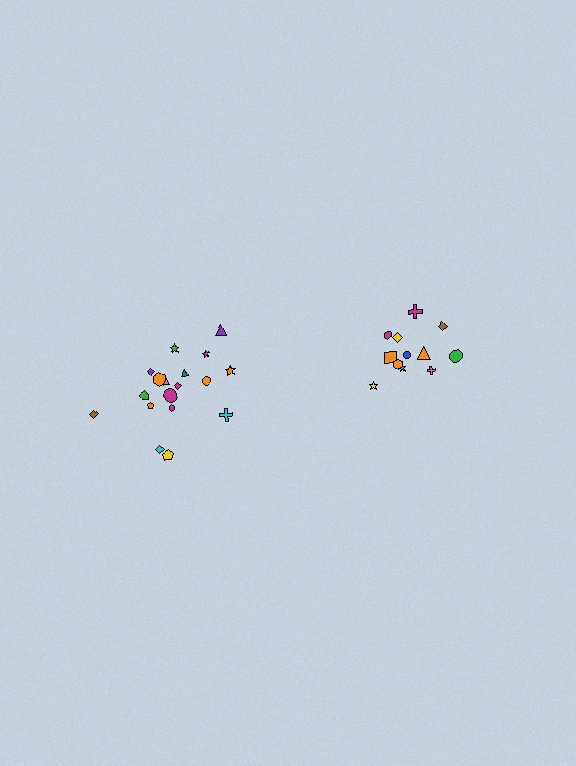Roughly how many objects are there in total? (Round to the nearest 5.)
Roughly 30 objects in total.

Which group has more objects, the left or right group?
The left group.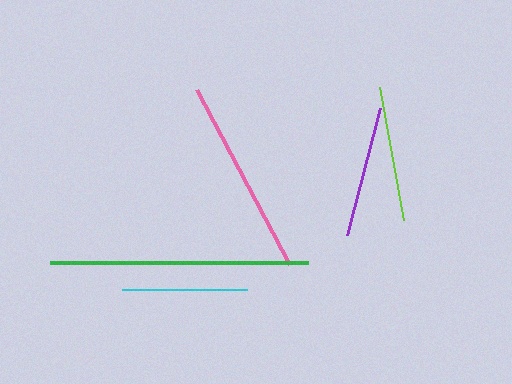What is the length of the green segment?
The green segment is approximately 258 pixels long.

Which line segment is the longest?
The green line is the longest at approximately 258 pixels.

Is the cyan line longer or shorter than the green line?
The green line is longer than the cyan line.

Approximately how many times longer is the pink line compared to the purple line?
The pink line is approximately 1.5 times the length of the purple line.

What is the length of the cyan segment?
The cyan segment is approximately 124 pixels long.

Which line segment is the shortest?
The cyan line is the shortest at approximately 124 pixels.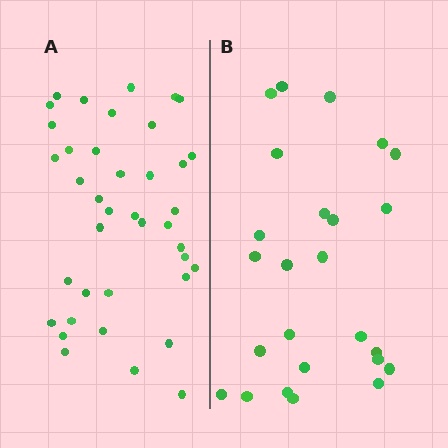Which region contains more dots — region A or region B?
Region A (the left region) has more dots.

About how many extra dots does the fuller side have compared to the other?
Region A has approximately 15 more dots than region B.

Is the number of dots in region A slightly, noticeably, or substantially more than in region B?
Region A has substantially more. The ratio is roughly 1.6 to 1.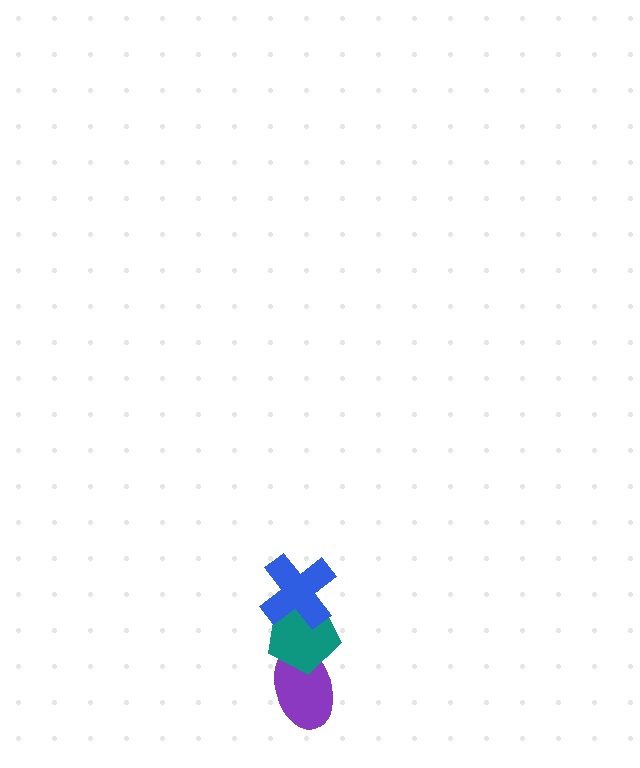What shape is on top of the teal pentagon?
The blue cross is on top of the teal pentagon.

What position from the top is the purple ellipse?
The purple ellipse is 3rd from the top.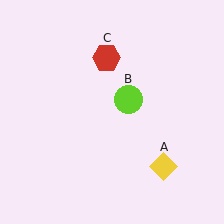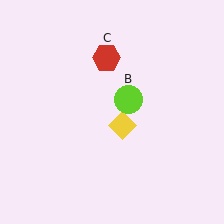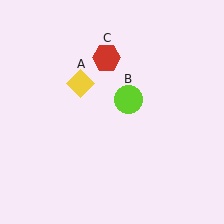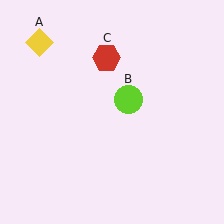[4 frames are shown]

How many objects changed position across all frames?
1 object changed position: yellow diamond (object A).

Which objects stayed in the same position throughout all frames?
Lime circle (object B) and red hexagon (object C) remained stationary.